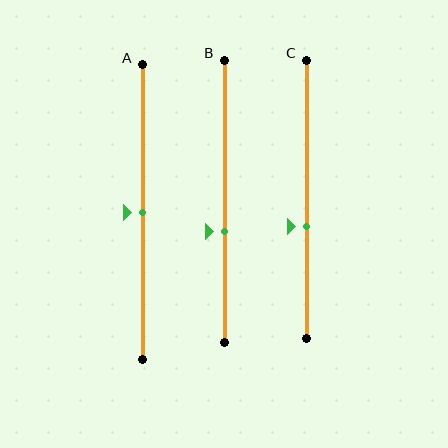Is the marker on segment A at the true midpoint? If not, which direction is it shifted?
Yes, the marker on segment A is at the true midpoint.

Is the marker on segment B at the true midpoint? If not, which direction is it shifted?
No, the marker on segment B is shifted downward by about 11% of the segment length.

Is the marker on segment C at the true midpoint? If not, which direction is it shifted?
No, the marker on segment C is shifted downward by about 10% of the segment length.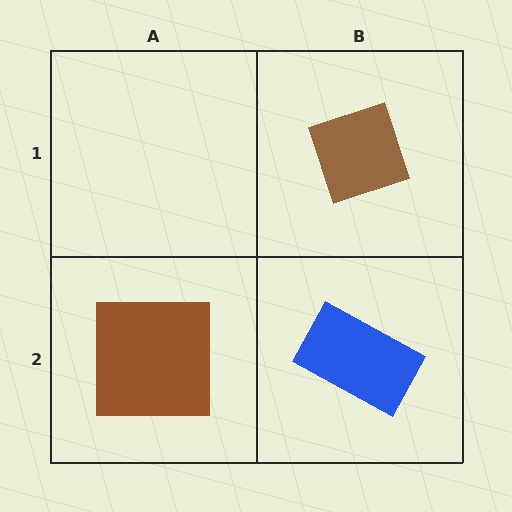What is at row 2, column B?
A blue rectangle.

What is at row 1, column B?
A brown diamond.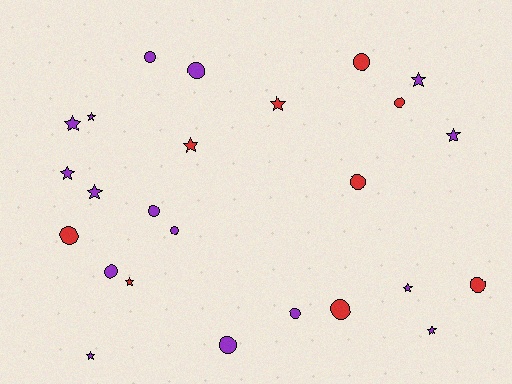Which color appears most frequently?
Purple, with 16 objects.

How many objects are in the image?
There are 25 objects.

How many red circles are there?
There are 6 red circles.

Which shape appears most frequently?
Circle, with 13 objects.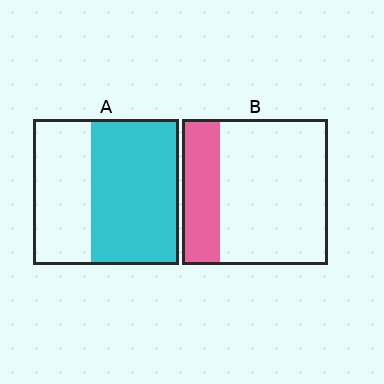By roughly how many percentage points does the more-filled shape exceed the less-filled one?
By roughly 35 percentage points (A over B).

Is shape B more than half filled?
No.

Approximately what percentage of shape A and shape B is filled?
A is approximately 60% and B is approximately 25%.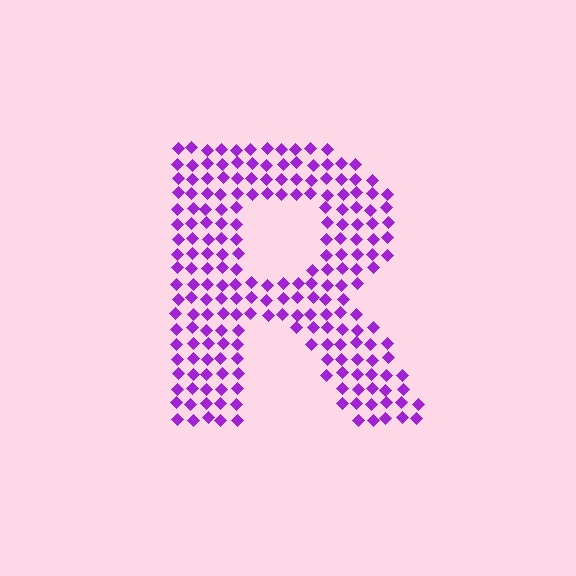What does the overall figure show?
The overall figure shows the letter R.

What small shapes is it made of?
It is made of small diamonds.